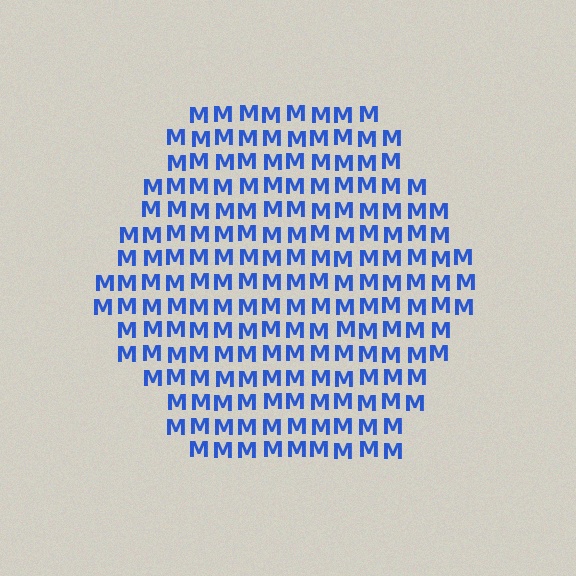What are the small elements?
The small elements are letter M's.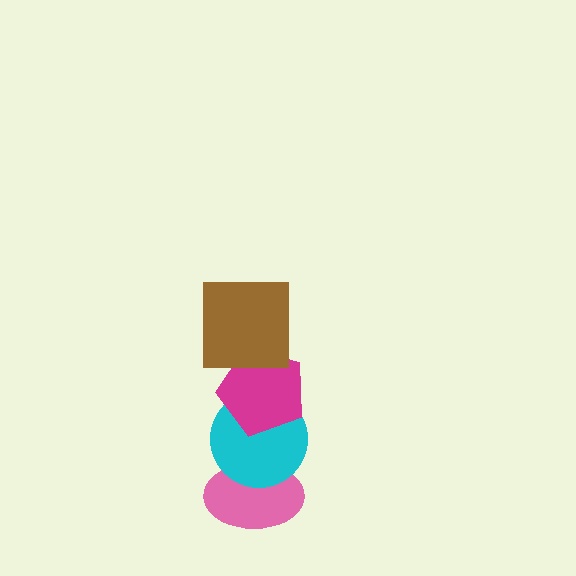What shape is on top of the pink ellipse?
The cyan circle is on top of the pink ellipse.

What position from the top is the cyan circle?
The cyan circle is 3rd from the top.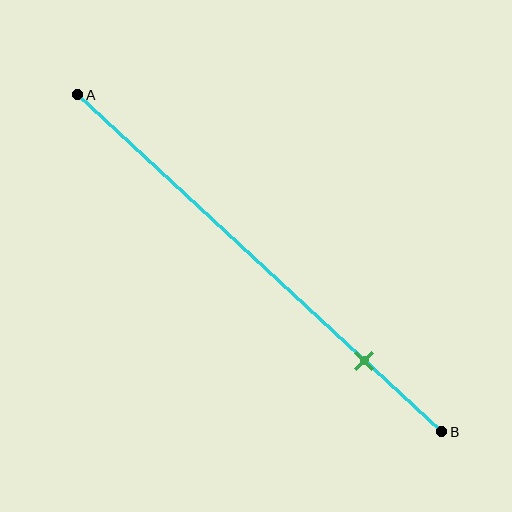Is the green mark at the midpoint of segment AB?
No, the mark is at about 80% from A, not at the 50% midpoint.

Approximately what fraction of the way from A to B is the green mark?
The green mark is approximately 80% of the way from A to B.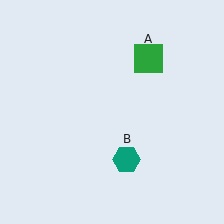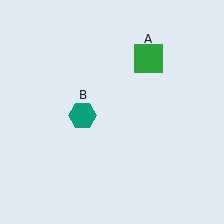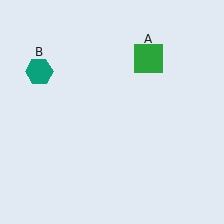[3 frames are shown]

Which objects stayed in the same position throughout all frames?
Green square (object A) remained stationary.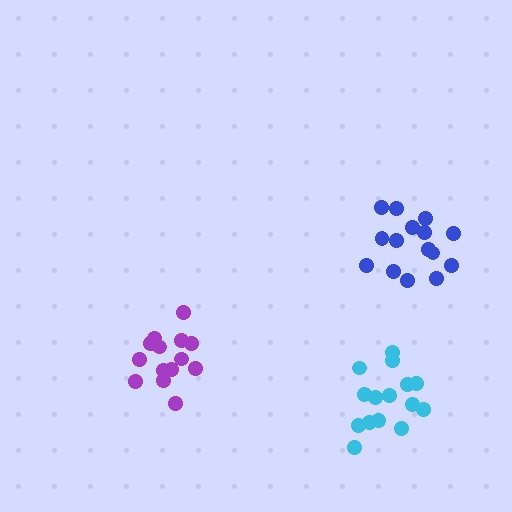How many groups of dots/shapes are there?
There are 3 groups.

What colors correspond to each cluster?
The clusters are colored: blue, purple, cyan.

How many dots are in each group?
Group 1: 15 dots, Group 2: 14 dots, Group 3: 15 dots (44 total).